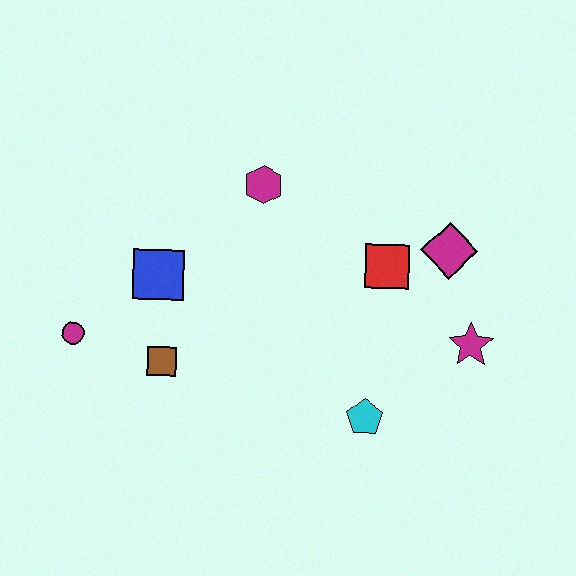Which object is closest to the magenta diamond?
The red square is closest to the magenta diamond.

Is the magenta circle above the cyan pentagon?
Yes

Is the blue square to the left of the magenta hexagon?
Yes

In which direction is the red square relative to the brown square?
The red square is to the right of the brown square.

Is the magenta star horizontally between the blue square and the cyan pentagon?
No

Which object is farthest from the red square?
The magenta circle is farthest from the red square.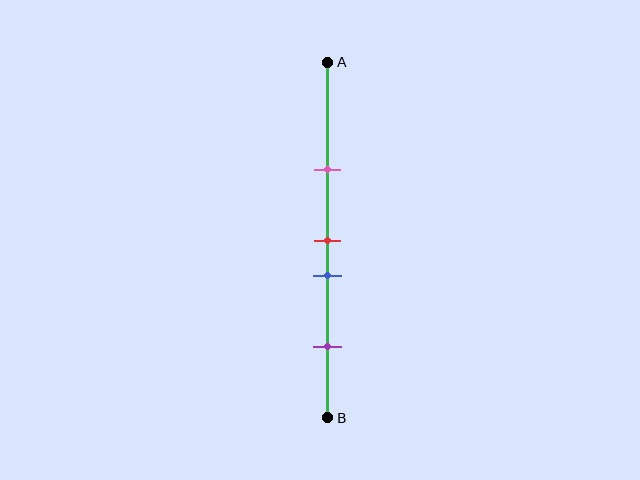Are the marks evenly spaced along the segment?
No, the marks are not evenly spaced.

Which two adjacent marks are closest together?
The red and blue marks are the closest adjacent pair.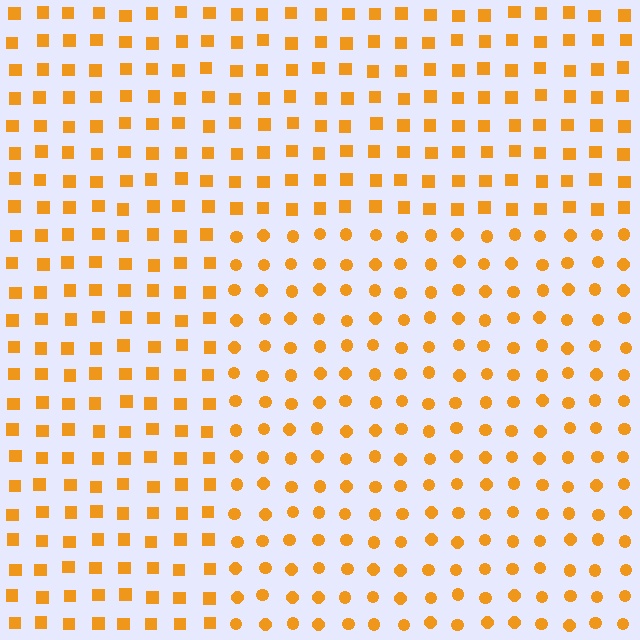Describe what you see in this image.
The image is filled with small orange elements arranged in a uniform grid. A rectangle-shaped region contains circles, while the surrounding area contains squares. The boundary is defined purely by the change in element shape.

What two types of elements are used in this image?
The image uses circles inside the rectangle region and squares outside it.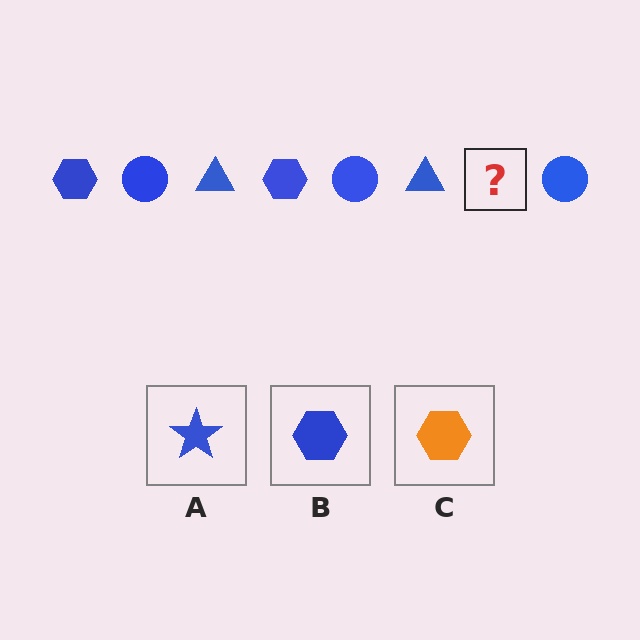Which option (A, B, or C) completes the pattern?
B.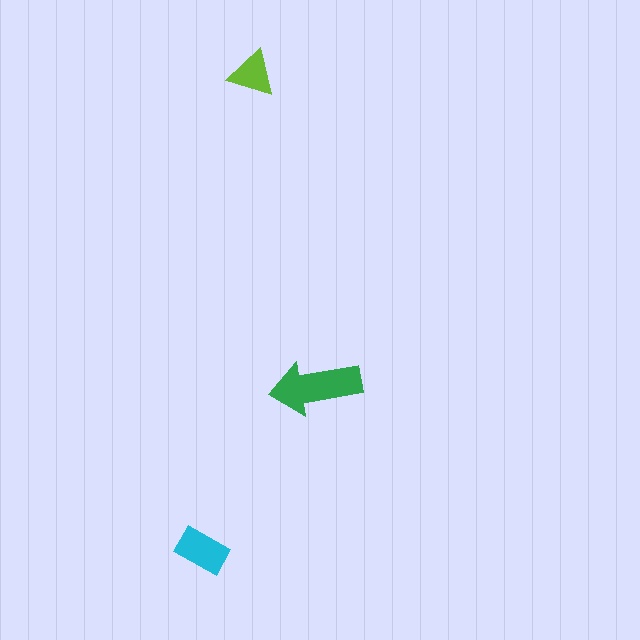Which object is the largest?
The green arrow.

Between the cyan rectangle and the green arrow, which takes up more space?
The green arrow.